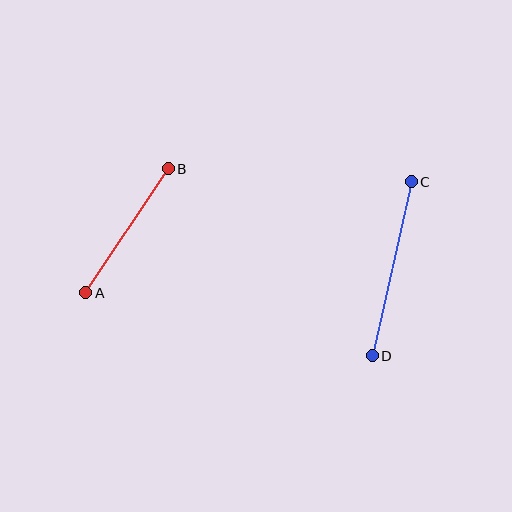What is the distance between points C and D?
The distance is approximately 178 pixels.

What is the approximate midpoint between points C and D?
The midpoint is at approximately (392, 269) pixels.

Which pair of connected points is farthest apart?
Points C and D are farthest apart.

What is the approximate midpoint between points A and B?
The midpoint is at approximately (127, 231) pixels.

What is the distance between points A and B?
The distance is approximately 148 pixels.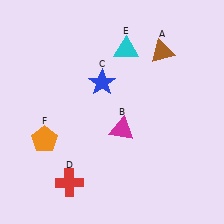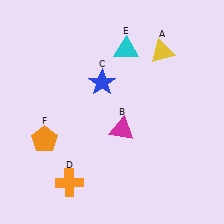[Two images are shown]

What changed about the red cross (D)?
In Image 1, D is red. In Image 2, it changed to orange.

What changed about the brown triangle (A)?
In Image 1, A is brown. In Image 2, it changed to yellow.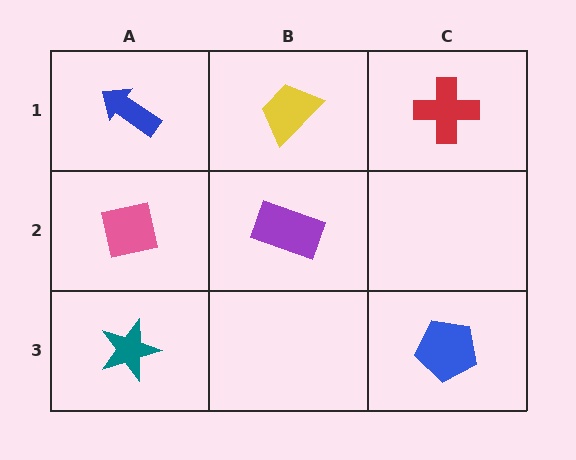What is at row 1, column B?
A yellow trapezoid.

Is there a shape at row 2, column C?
No, that cell is empty.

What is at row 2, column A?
A pink square.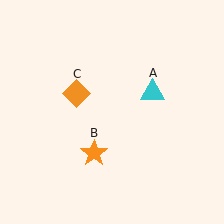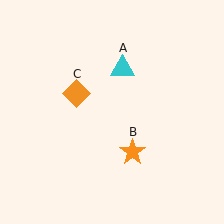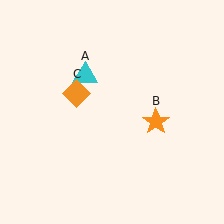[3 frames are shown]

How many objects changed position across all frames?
2 objects changed position: cyan triangle (object A), orange star (object B).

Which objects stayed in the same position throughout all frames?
Orange diamond (object C) remained stationary.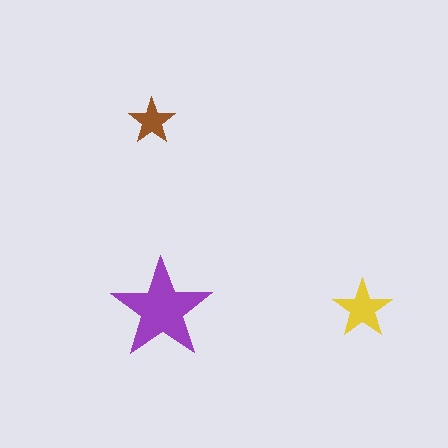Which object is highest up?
The brown star is topmost.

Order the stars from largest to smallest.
the purple one, the yellow one, the brown one.